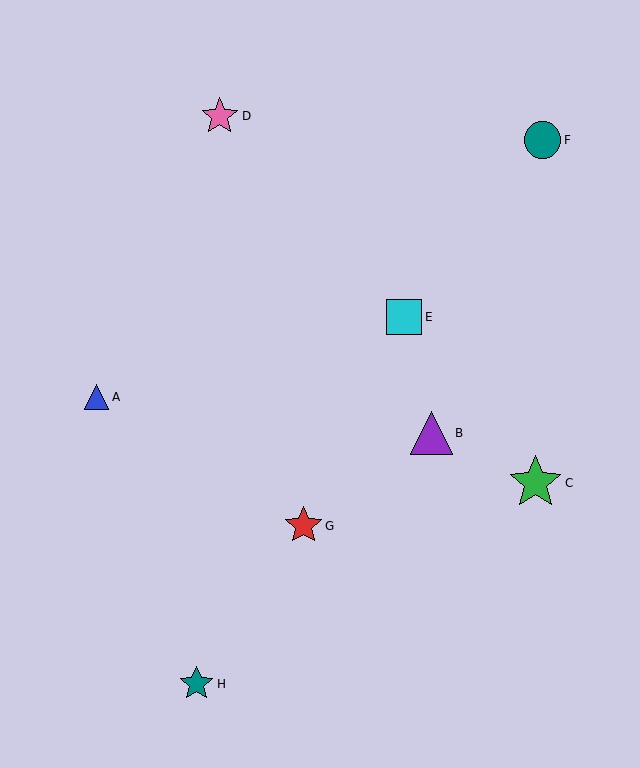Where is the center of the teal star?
The center of the teal star is at (196, 684).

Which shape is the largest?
The green star (labeled C) is the largest.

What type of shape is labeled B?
Shape B is a purple triangle.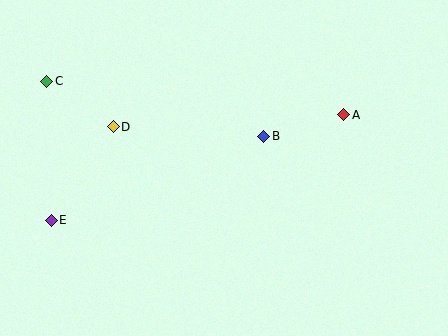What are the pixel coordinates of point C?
Point C is at (47, 81).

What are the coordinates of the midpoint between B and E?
The midpoint between B and E is at (158, 178).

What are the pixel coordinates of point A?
Point A is at (344, 115).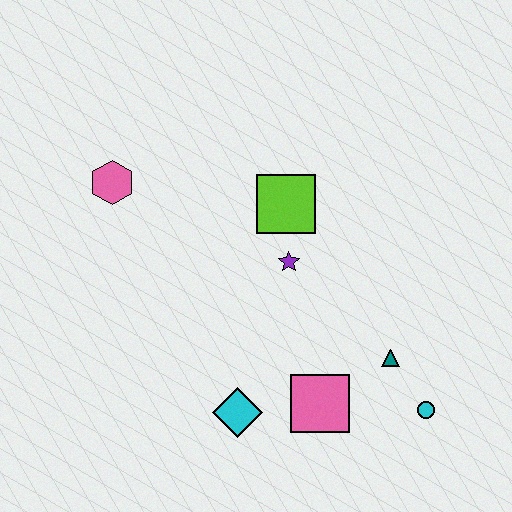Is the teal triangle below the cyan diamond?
No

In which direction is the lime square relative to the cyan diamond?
The lime square is above the cyan diamond.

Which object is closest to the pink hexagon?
The lime square is closest to the pink hexagon.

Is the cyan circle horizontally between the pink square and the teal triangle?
No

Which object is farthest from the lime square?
The cyan circle is farthest from the lime square.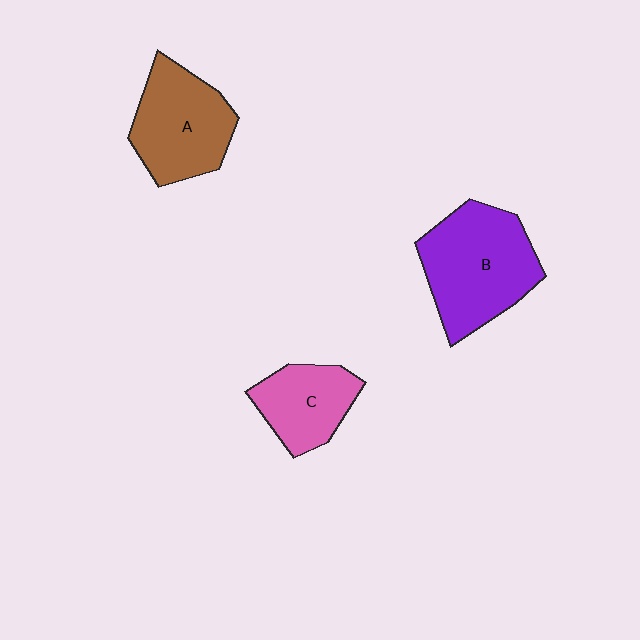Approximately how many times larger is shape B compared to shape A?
Approximately 1.2 times.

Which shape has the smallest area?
Shape C (pink).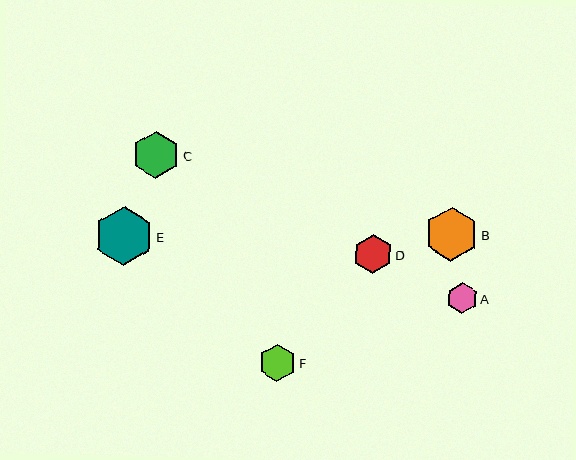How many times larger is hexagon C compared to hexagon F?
Hexagon C is approximately 1.3 times the size of hexagon F.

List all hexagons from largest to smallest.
From largest to smallest: E, B, C, D, F, A.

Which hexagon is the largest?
Hexagon E is the largest with a size of approximately 59 pixels.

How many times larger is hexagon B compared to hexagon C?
Hexagon B is approximately 1.1 times the size of hexagon C.